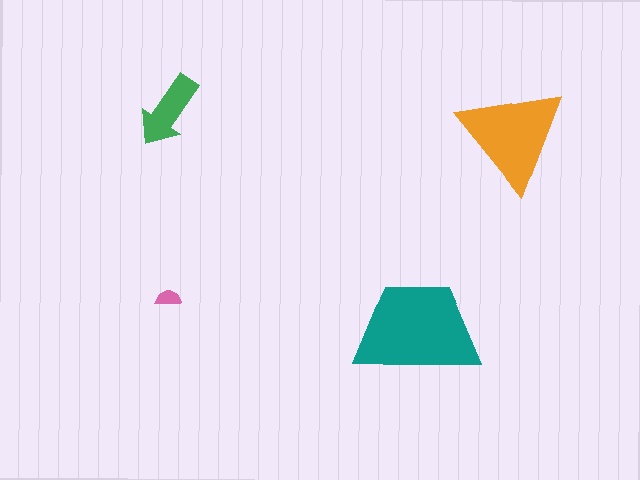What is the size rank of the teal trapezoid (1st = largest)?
1st.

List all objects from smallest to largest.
The pink semicircle, the green arrow, the orange triangle, the teal trapezoid.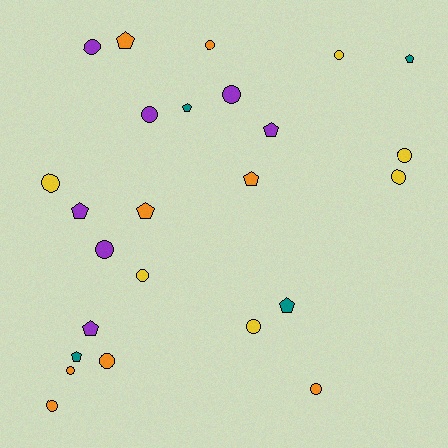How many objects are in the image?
There are 25 objects.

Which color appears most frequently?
Orange, with 8 objects.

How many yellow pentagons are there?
There are no yellow pentagons.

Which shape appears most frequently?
Circle, with 15 objects.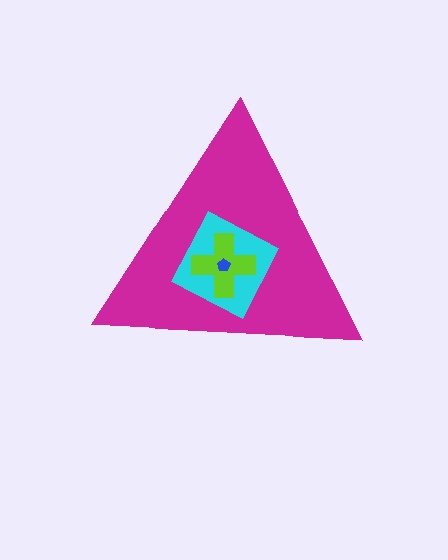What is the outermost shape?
The magenta triangle.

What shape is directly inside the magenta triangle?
The cyan diamond.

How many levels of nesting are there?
4.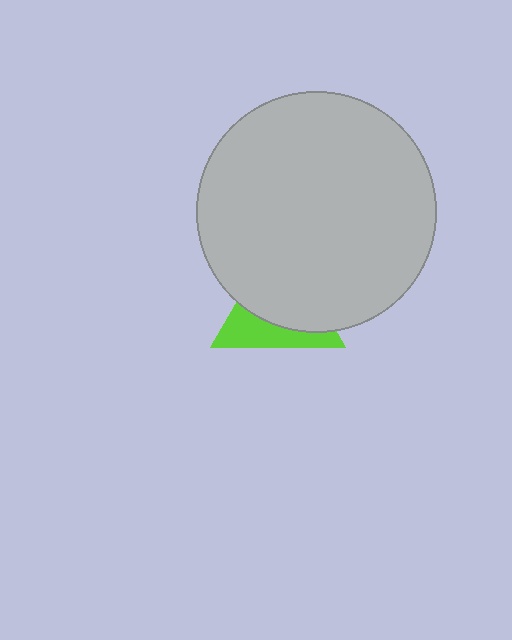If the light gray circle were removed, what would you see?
You would see the complete lime triangle.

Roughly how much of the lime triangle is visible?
A small part of it is visible (roughly 36%).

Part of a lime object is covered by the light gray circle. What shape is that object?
It is a triangle.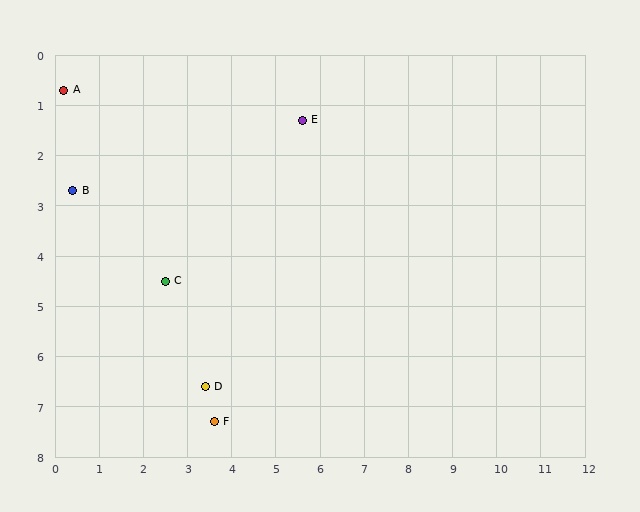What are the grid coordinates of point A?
Point A is at approximately (0.2, 0.7).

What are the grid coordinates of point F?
Point F is at approximately (3.6, 7.3).